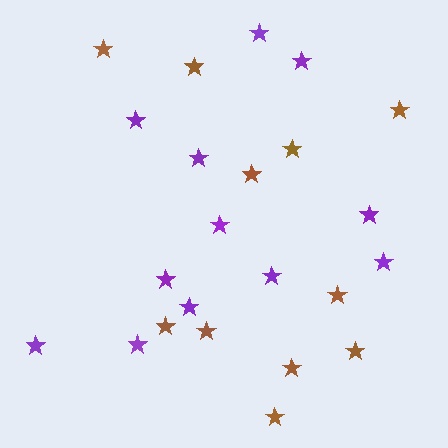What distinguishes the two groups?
There are 2 groups: one group of purple stars (12) and one group of brown stars (11).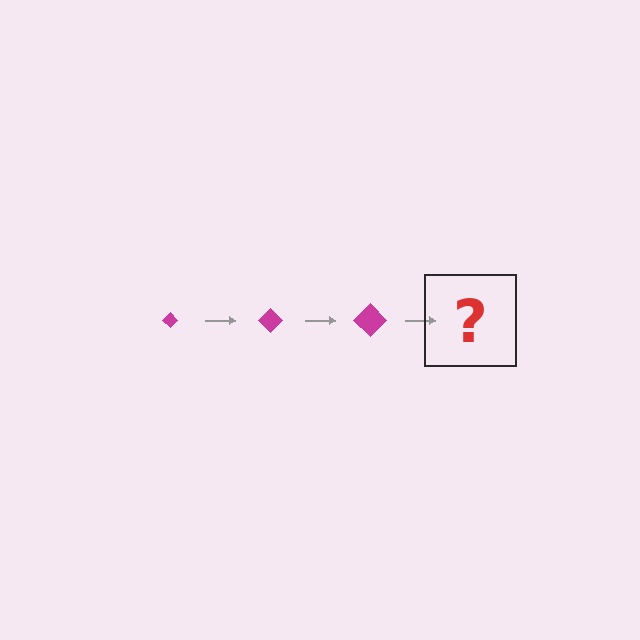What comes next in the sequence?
The next element should be a magenta diamond, larger than the previous one.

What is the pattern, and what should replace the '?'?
The pattern is that the diamond gets progressively larger each step. The '?' should be a magenta diamond, larger than the previous one.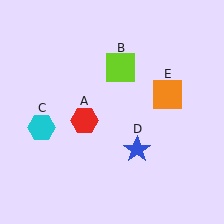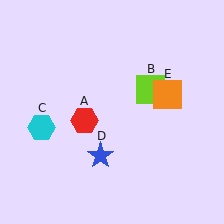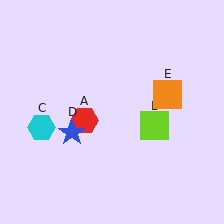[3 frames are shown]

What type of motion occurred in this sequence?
The lime square (object B), blue star (object D) rotated clockwise around the center of the scene.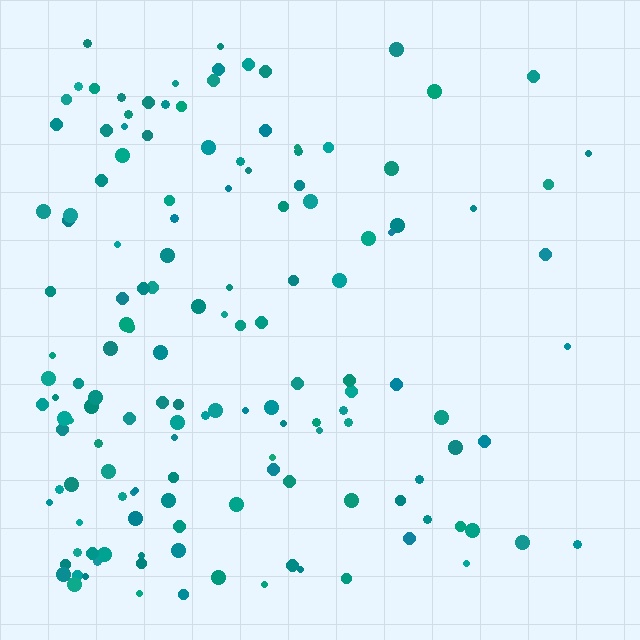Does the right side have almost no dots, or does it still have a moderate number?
Still a moderate number, just noticeably fewer than the left.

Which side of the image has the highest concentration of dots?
The left.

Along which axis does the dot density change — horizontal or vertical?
Horizontal.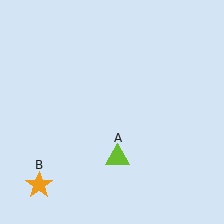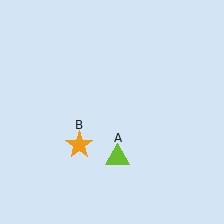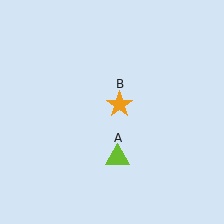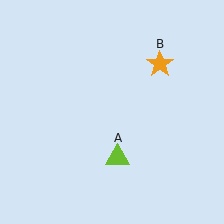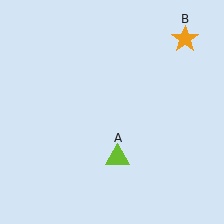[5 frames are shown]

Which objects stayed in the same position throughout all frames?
Lime triangle (object A) remained stationary.